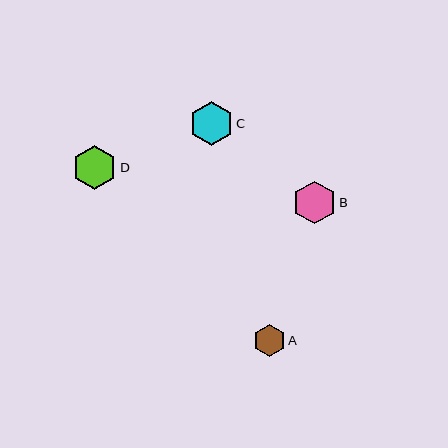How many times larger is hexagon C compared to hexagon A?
Hexagon C is approximately 1.3 times the size of hexagon A.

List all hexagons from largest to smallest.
From largest to smallest: D, C, B, A.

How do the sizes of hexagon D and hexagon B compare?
Hexagon D and hexagon B are approximately the same size.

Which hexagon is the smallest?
Hexagon A is the smallest with a size of approximately 32 pixels.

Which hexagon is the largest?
Hexagon D is the largest with a size of approximately 44 pixels.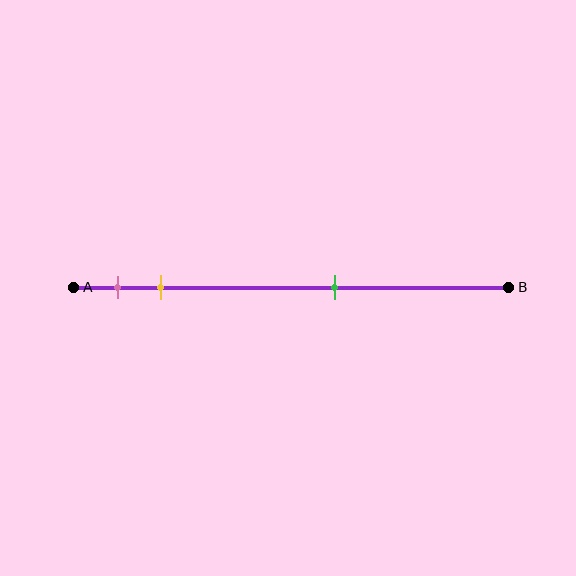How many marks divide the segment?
There are 3 marks dividing the segment.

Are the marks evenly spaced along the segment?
No, the marks are not evenly spaced.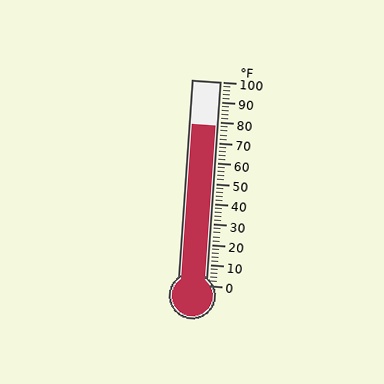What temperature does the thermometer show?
The thermometer shows approximately 78°F.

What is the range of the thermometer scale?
The thermometer scale ranges from 0°F to 100°F.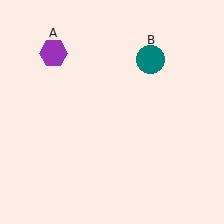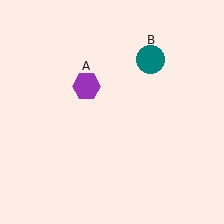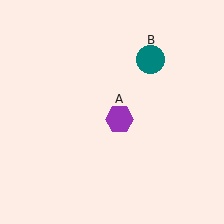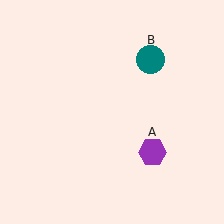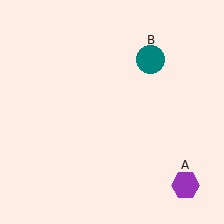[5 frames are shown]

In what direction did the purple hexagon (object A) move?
The purple hexagon (object A) moved down and to the right.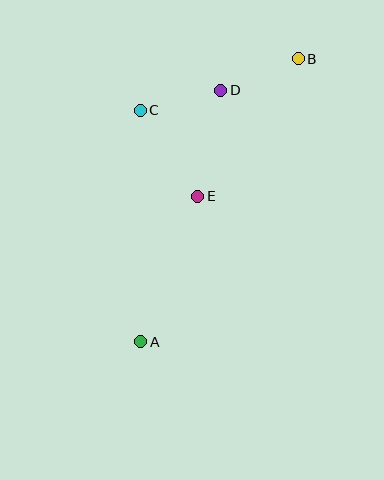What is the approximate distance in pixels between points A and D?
The distance between A and D is approximately 264 pixels.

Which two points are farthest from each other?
Points A and B are farthest from each other.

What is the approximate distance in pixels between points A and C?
The distance between A and C is approximately 231 pixels.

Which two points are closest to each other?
Points C and D are closest to each other.